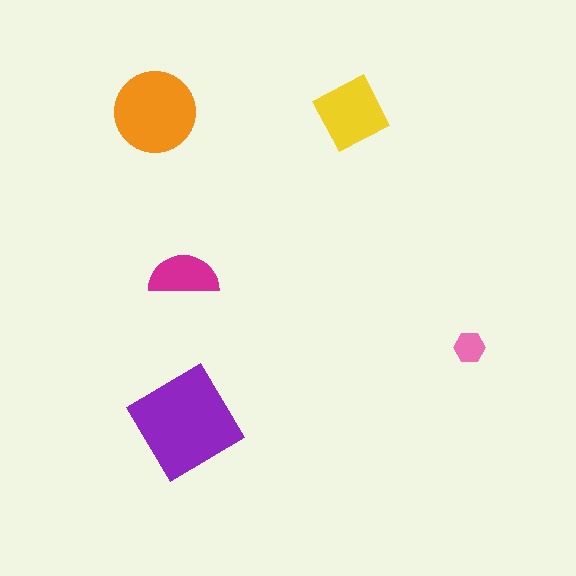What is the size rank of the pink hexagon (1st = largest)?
5th.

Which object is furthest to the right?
The pink hexagon is rightmost.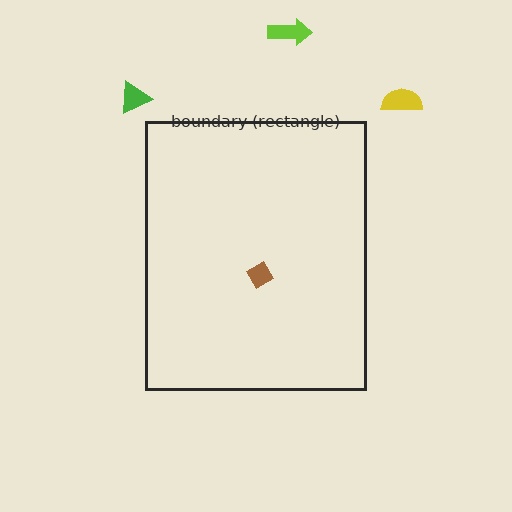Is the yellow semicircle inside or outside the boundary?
Outside.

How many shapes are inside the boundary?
1 inside, 3 outside.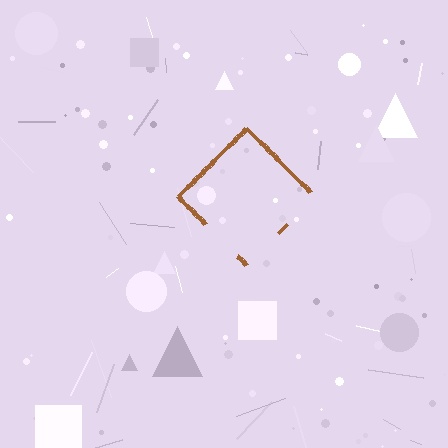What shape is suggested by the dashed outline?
The dashed outline suggests a diamond.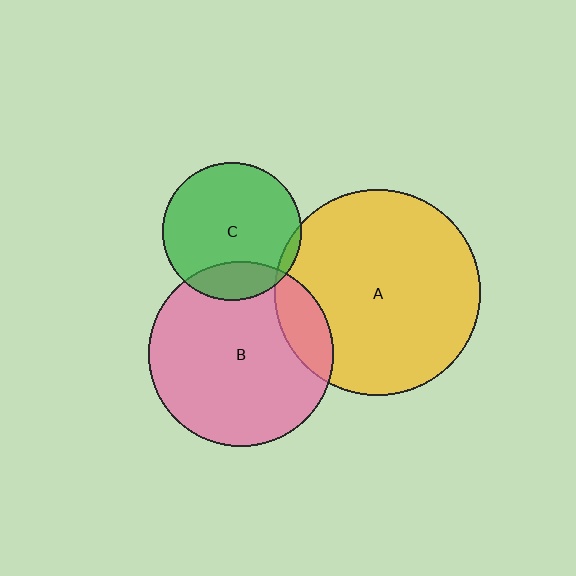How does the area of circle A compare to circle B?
Approximately 1.2 times.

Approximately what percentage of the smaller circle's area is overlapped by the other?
Approximately 15%.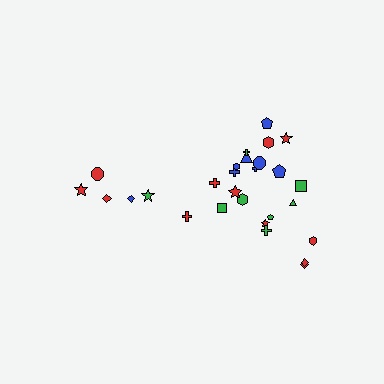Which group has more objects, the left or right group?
The right group.